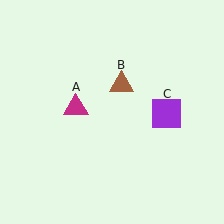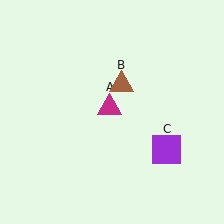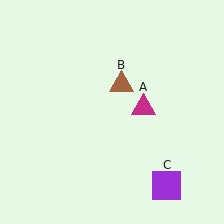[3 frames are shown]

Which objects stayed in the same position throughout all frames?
Brown triangle (object B) remained stationary.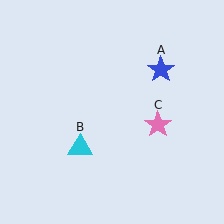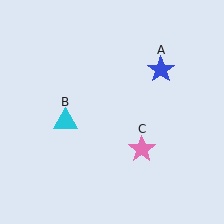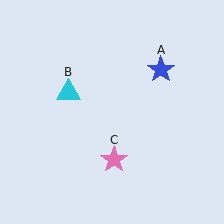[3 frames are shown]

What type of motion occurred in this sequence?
The cyan triangle (object B), pink star (object C) rotated clockwise around the center of the scene.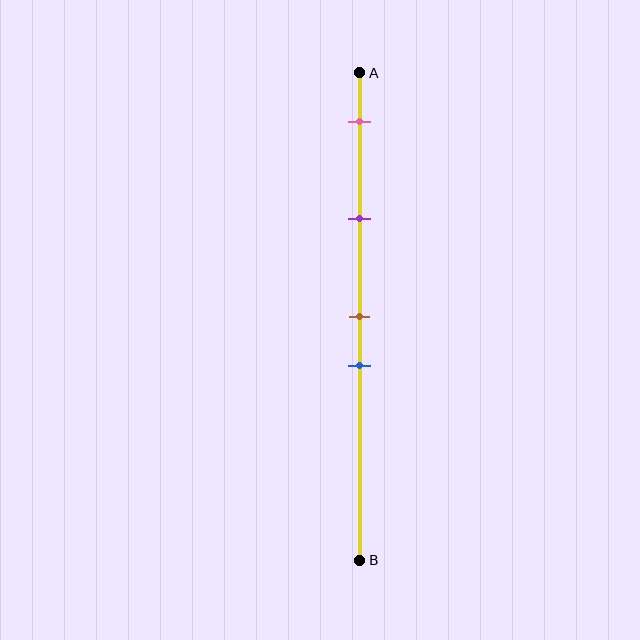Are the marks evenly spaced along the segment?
No, the marks are not evenly spaced.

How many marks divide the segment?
There are 4 marks dividing the segment.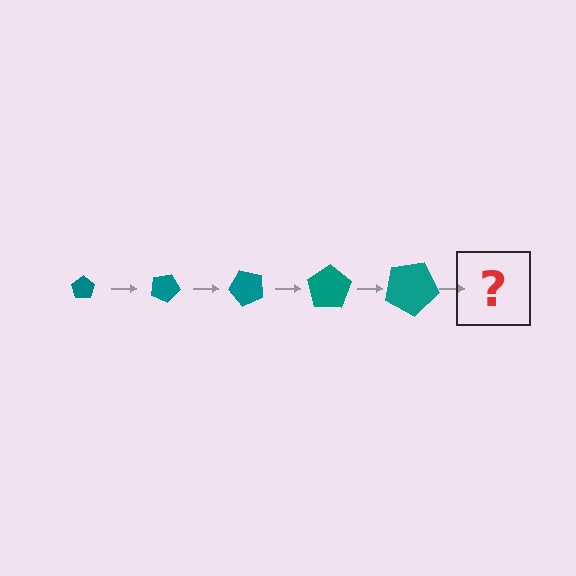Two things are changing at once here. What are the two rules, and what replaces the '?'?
The two rules are that the pentagon grows larger each step and it rotates 25 degrees each step. The '?' should be a pentagon, larger than the previous one and rotated 125 degrees from the start.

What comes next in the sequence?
The next element should be a pentagon, larger than the previous one and rotated 125 degrees from the start.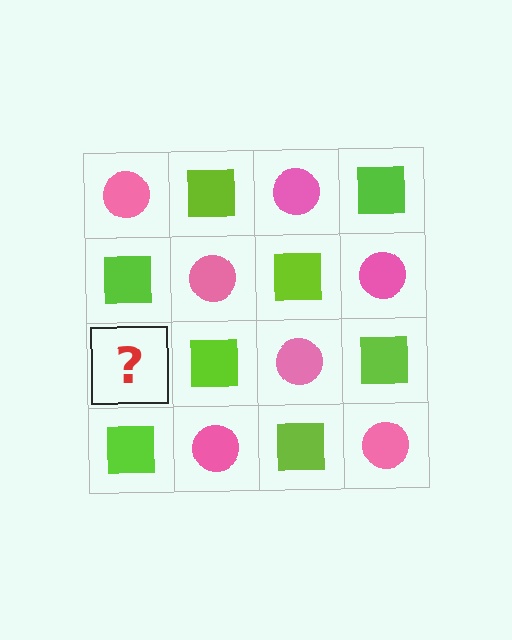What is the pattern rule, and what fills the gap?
The rule is that it alternates pink circle and lime square in a checkerboard pattern. The gap should be filled with a pink circle.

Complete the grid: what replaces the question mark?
The question mark should be replaced with a pink circle.